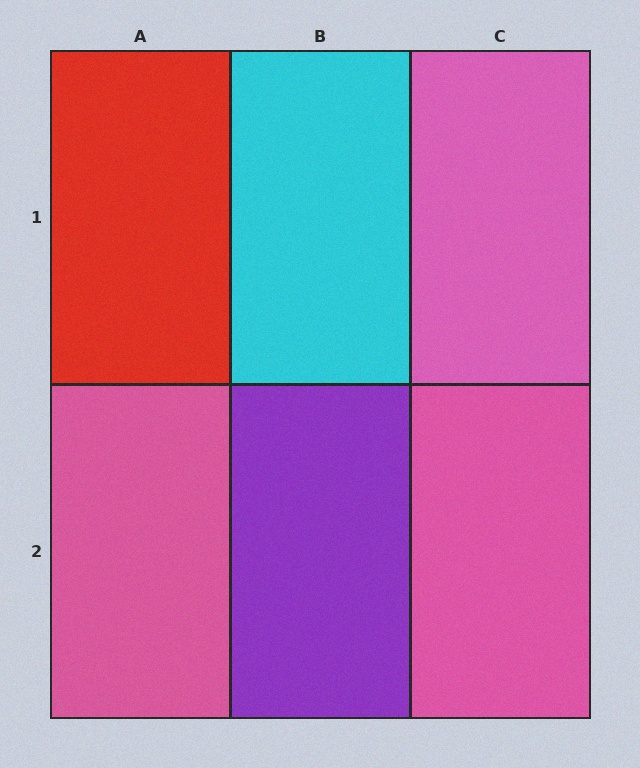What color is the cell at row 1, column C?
Pink.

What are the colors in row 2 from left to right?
Pink, purple, pink.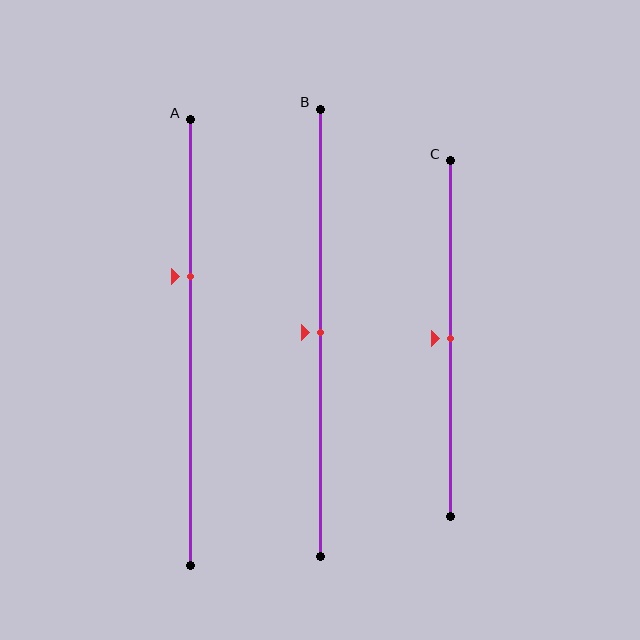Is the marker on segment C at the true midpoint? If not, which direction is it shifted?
Yes, the marker on segment C is at the true midpoint.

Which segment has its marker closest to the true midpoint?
Segment B has its marker closest to the true midpoint.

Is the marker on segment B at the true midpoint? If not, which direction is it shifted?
Yes, the marker on segment B is at the true midpoint.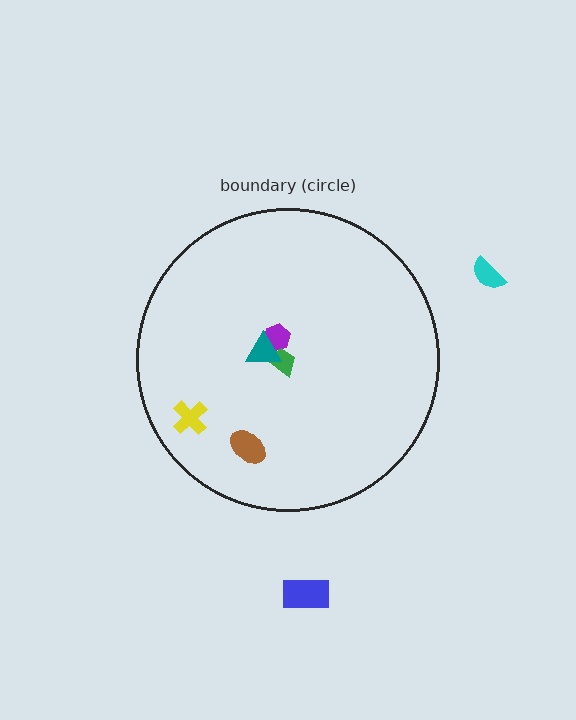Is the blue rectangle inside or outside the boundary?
Outside.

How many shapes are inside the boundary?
5 inside, 2 outside.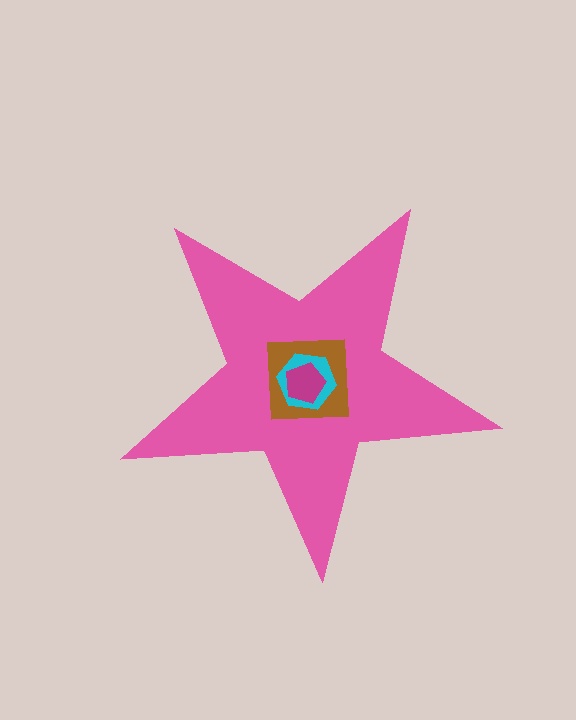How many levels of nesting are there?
4.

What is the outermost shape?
The pink star.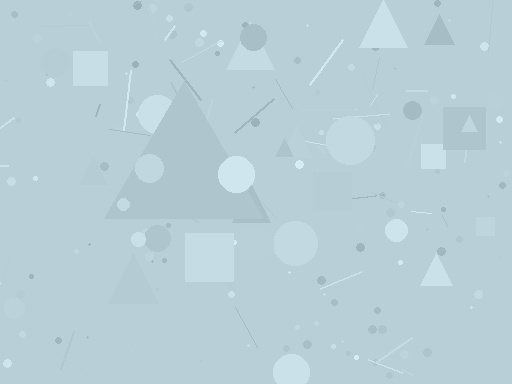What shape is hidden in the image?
A triangle is hidden in the image.